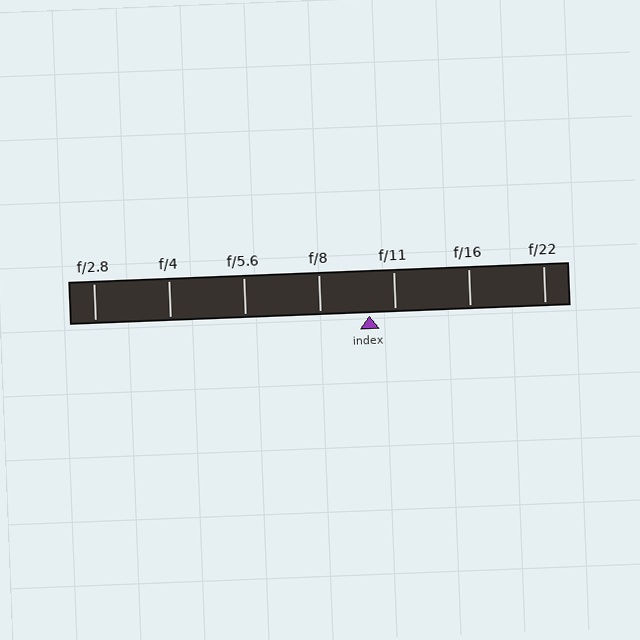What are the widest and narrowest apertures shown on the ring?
The widest aperture shown is f/2.8 and the narrowest is f/22.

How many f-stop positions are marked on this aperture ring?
There are 7 f-stop positions marked.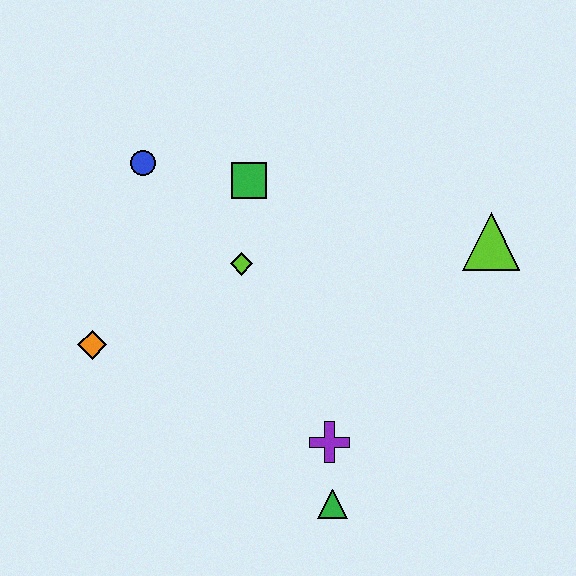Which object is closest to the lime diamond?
The green square is closest to the lime diamond.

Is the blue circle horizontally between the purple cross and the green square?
No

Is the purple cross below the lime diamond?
Yes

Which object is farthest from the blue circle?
The green triangle is farthest from the blue circle.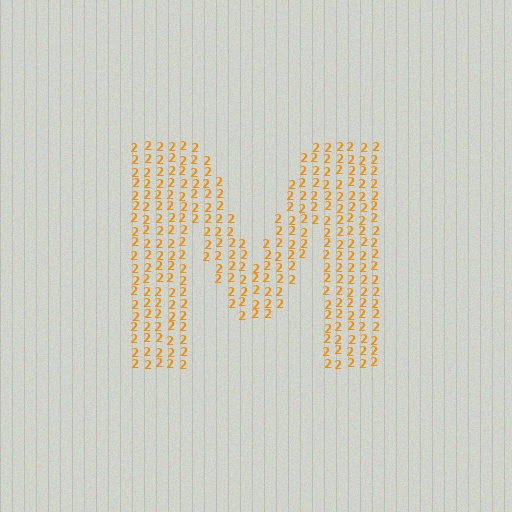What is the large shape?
The large shape is the letter M.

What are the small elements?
The small elements are digit 2's.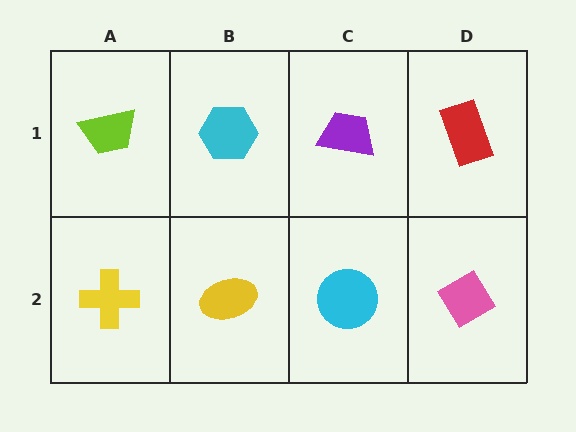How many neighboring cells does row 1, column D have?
2.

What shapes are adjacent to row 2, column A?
A lime trapezoid (row 1, column A), a yellow ellipse (row 2, column B).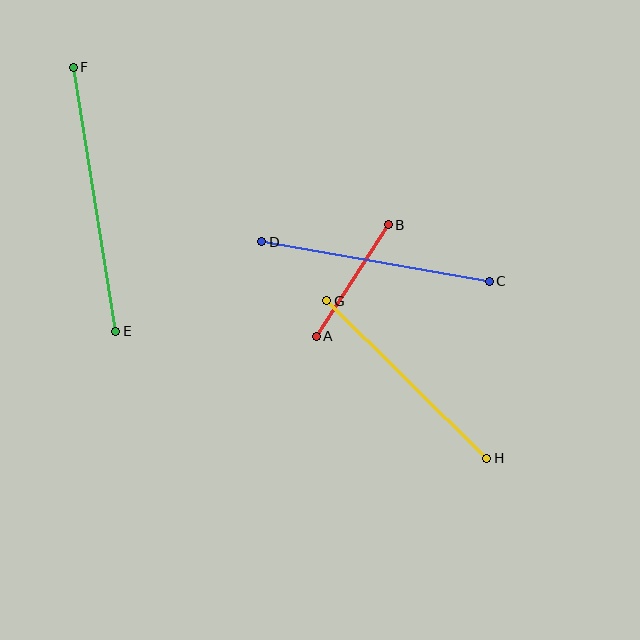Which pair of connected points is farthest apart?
Points E and F are farthest apart.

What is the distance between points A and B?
The distance is approximately 133 pixels.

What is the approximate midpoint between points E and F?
The midpoint is at approximately (95, 199) pixels.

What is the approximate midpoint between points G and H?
The midpoint is at approximately (407, 380) pixels.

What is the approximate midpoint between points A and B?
The midpoint is at approximately (352, 281) pixels.